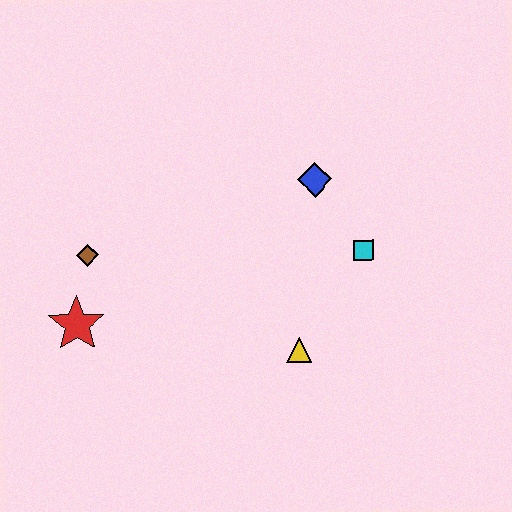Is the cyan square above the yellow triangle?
Yes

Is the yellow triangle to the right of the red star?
Yes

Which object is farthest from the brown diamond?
The cyan square is farthest from the brown diamond.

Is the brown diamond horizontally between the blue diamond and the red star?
Yes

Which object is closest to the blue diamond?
The cyan square is closest to the blue diamond.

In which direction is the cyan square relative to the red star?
The cyan square is to the right of the red star.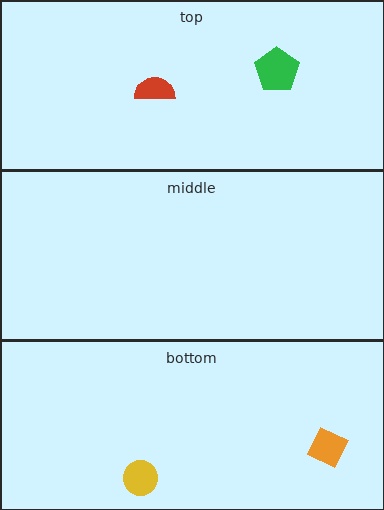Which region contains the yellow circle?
The bottom region.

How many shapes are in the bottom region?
2.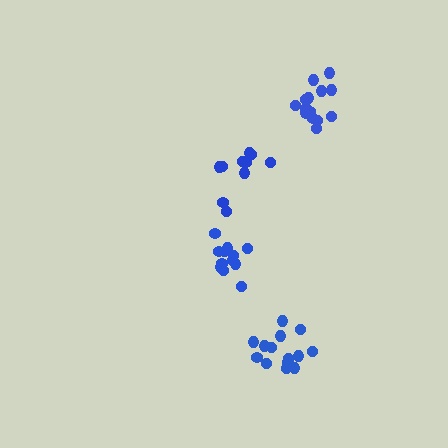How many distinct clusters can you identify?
There are 4 distinct clusters.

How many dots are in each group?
Group 1: 16 dots, Group 2: 14 dots, Group 3: 12 dots, Group 4: 10 dots (52 total).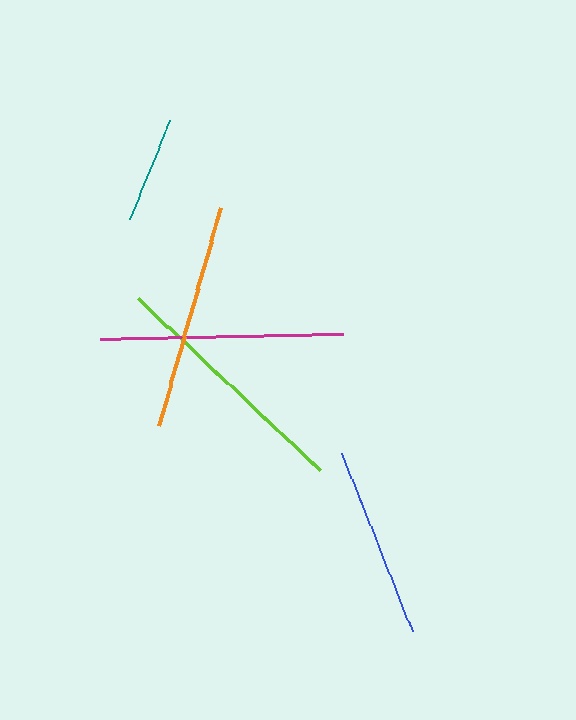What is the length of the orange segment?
The orange segment is approximately 225 pixels long.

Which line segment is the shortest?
The teal line is the shortest at approximately 107 pixels.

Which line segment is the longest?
The lime line is the longest at approximately 251 pixels.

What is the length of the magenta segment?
The magenta segment is approximately 244 pixels long.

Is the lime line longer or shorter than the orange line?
The lime line is longer than the orange line.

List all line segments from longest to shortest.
From longest to shortest: lime, magenta, orange, blue, teal.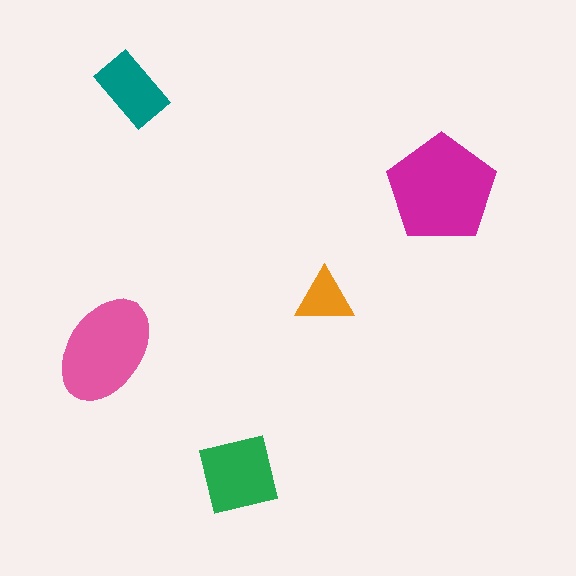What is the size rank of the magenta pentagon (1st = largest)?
1st.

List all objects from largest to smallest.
The magenta pentagon, the pink ellipse, the green square, the teal rectangle, the orange triangle.